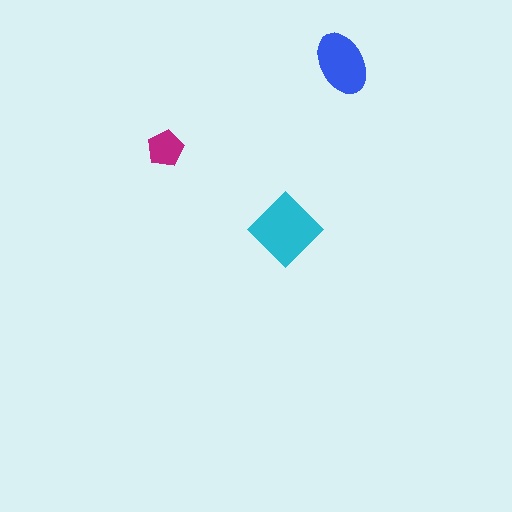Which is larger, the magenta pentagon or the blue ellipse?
The blue ellipse.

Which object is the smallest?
The magenta pentagon.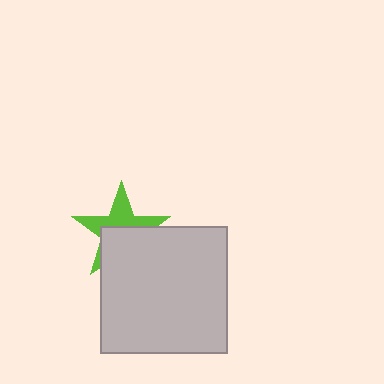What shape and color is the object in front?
The object in front is a light gray square.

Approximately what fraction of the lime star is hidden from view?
Roughly 53% of the lime star is hidden behind the light gray square.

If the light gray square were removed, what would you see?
You would see the complete lime star.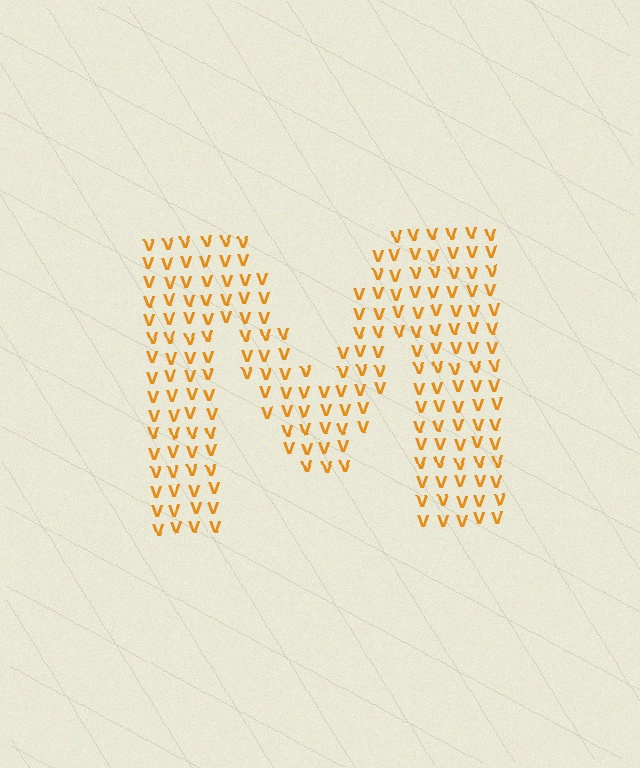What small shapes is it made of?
It is made of small letter V's.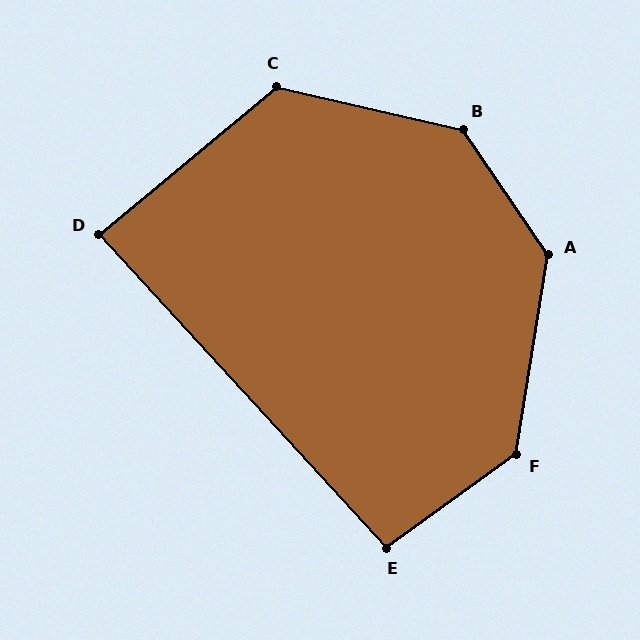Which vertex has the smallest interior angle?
D, at approximately 87 degrees.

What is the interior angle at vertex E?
Approximately 97 degrees (obtuse).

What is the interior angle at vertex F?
Approximately 135 degrees (obtuse).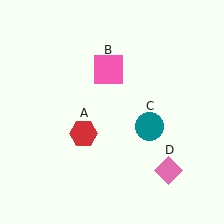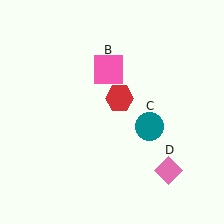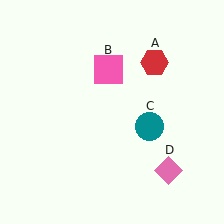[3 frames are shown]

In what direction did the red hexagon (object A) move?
The red hexagon (object A) moved up and to the right.